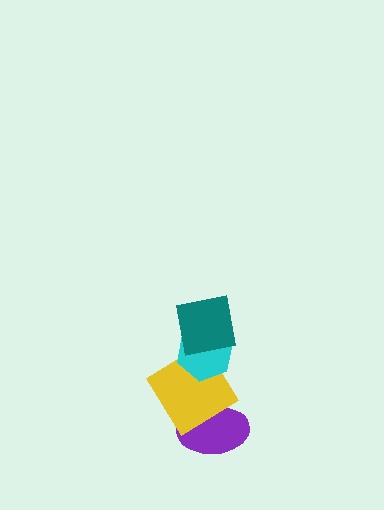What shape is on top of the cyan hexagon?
The teal square is on top of the cyan hexagon.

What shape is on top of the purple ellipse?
The yellow diamond is on top of the purple ellipse.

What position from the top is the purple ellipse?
The purple ellipse is 4th from the top.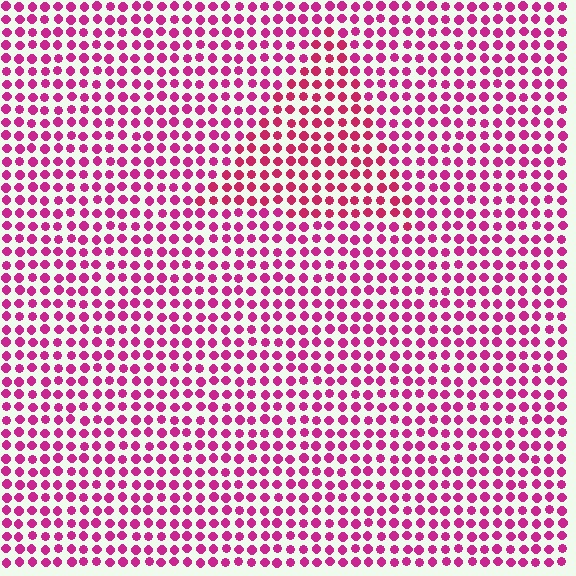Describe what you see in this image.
The image is filled with small magenta elements in a uniform arrangement. A triangle-shaped region is visible where the elements are tinted to a slightly different hue, forming a subtle color boundary.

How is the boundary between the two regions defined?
The boundary is defined purely by a slight shift in hue (about 16 degrees). Spacing, size, and orientation are identical on both sides.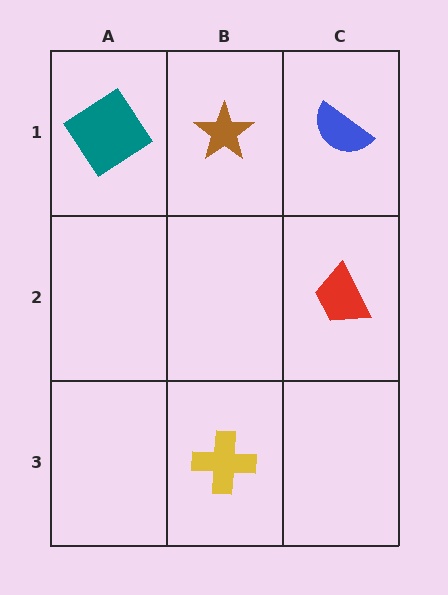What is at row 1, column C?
A blue semicircle.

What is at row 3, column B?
A yellow cross.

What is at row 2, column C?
A red trapezoid.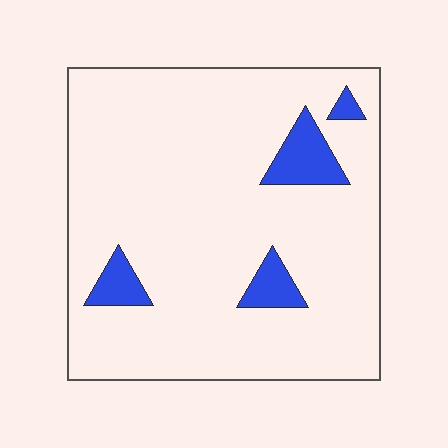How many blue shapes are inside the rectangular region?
4.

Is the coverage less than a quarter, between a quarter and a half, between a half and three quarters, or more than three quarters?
Less than a quarter.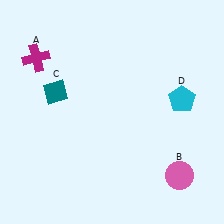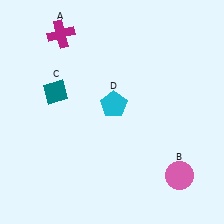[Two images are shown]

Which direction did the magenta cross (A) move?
The magenta cross (A) moved right.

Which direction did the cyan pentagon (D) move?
The cyan pentagon (D) moved left.